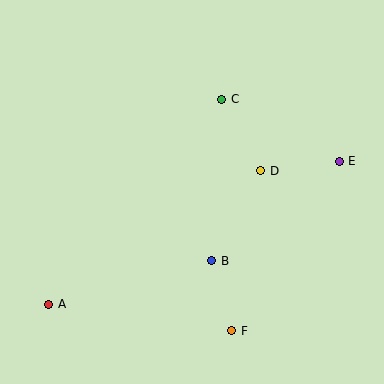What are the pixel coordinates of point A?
Point A is at (49, 304).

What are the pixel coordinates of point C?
Point C is at (222, 99).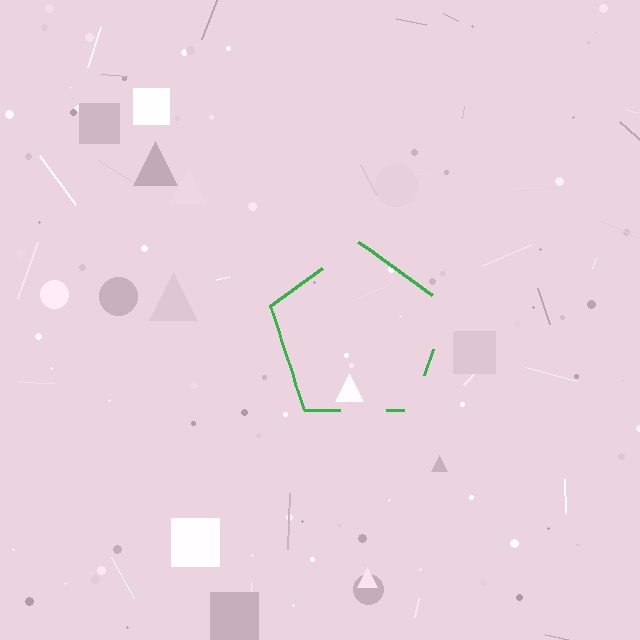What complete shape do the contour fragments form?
The contour fragments form a pentagon.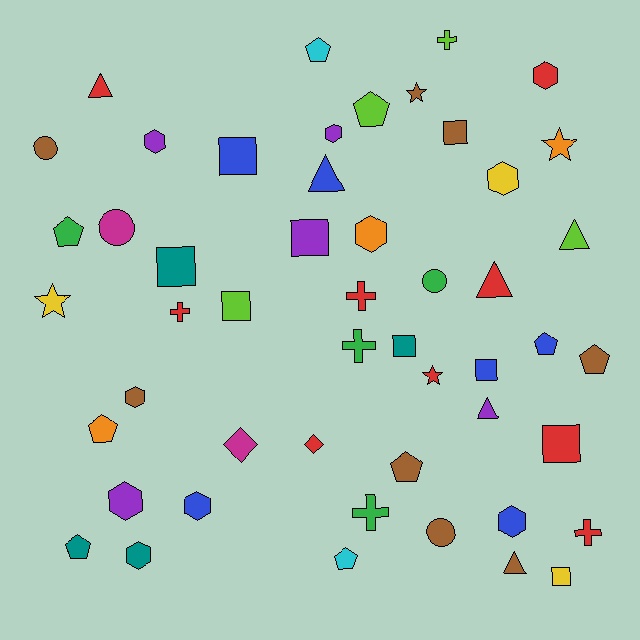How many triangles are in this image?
There are 6 triangles.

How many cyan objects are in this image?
There are 2 cyan objects.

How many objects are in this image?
There are 50 objects.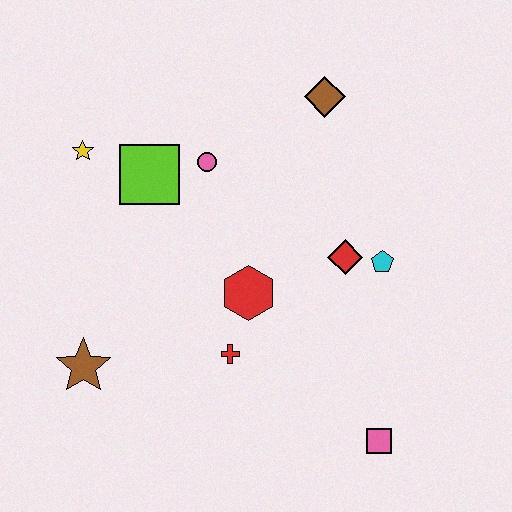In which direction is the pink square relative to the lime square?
The pink square is below the lime square.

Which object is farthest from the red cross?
The brown diamond is farthest from the red cross.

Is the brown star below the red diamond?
Yes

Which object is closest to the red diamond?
The cyan pentagon is closest to the red diamond.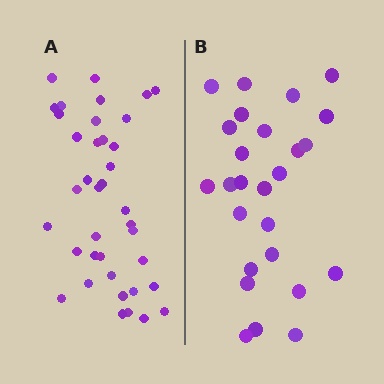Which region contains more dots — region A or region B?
Region A (the left region) has more dots.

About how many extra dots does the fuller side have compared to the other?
Region A has roughly 12 or so more dots than region B.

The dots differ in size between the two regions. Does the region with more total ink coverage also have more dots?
No. Region B has more total ink coverage because its dots are larger, but region A actually contains more individual dots. Total area can be misleading — the number of items is what matters here.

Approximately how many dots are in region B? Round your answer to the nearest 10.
About 30 dots. (The exact count is 26, which rounds to 30.)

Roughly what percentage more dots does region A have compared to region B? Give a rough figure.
About 45% more.